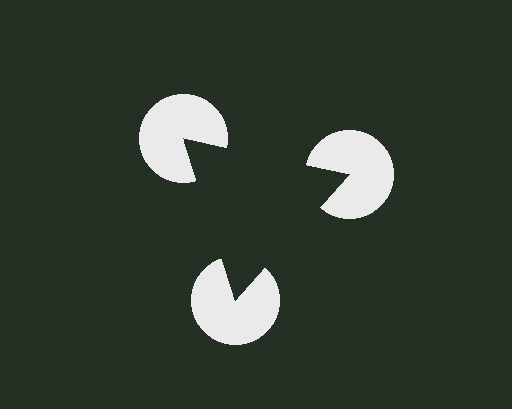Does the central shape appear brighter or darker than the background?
It typically appears slightly darker than the background, even though no actual brightness change is drawn.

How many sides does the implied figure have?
3 sides.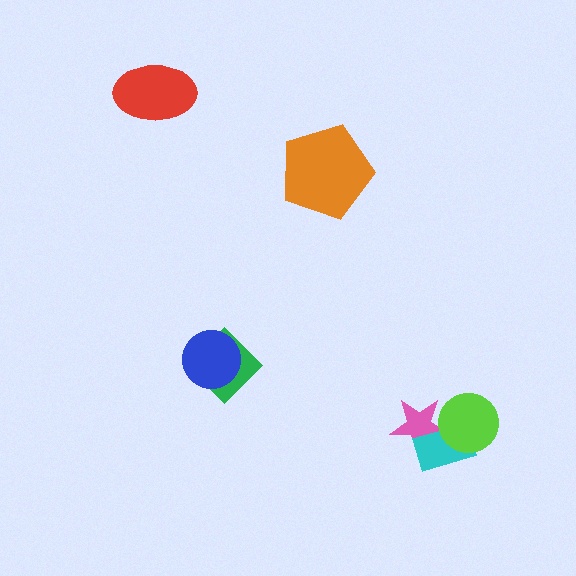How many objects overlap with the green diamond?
1 object overlaps with the green diamond.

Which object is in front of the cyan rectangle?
The lime circle is in front of the cyan rectangle.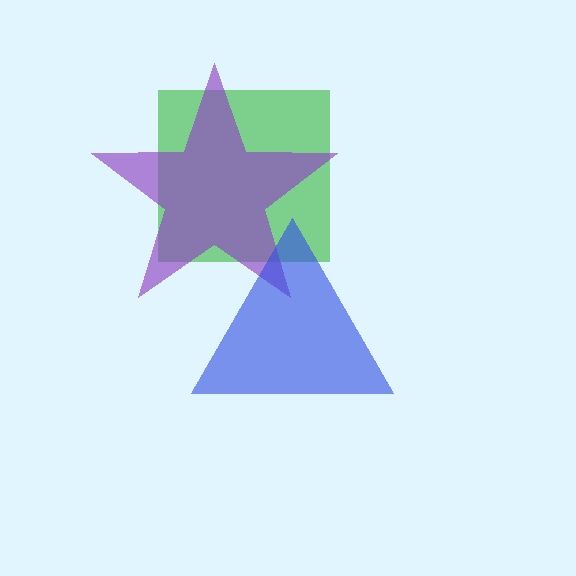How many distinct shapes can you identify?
There are 3 distinct shapes: a green square, a purple star, a blue triangle.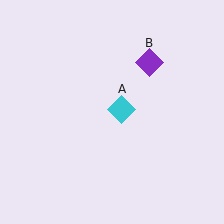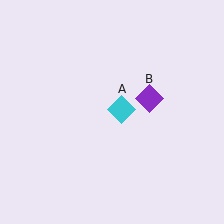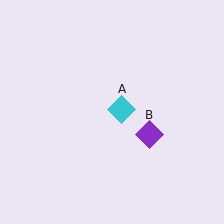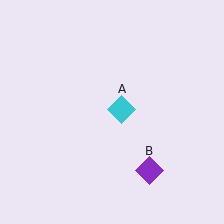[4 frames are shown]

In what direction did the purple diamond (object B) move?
The purple diamond (object B) moved down.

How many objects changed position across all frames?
1 object changed position: purple diamond (object B).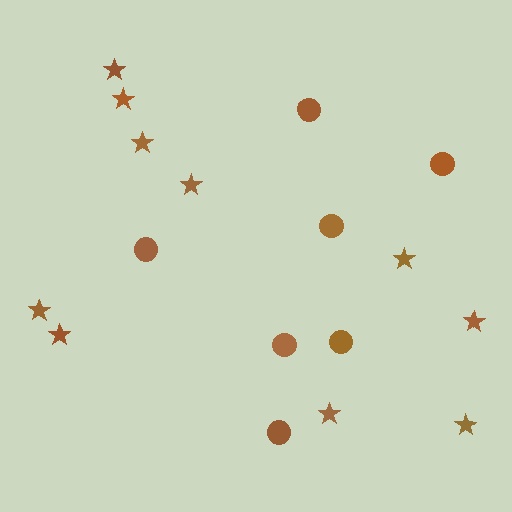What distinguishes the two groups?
There are 2 groups: one group of circles (7) and one group of stars (10).